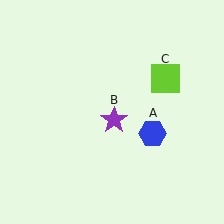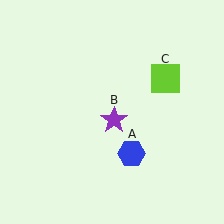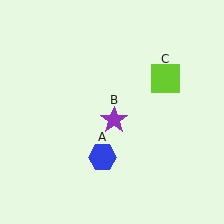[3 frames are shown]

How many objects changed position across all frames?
1 object changed position: blue hexagon (object A).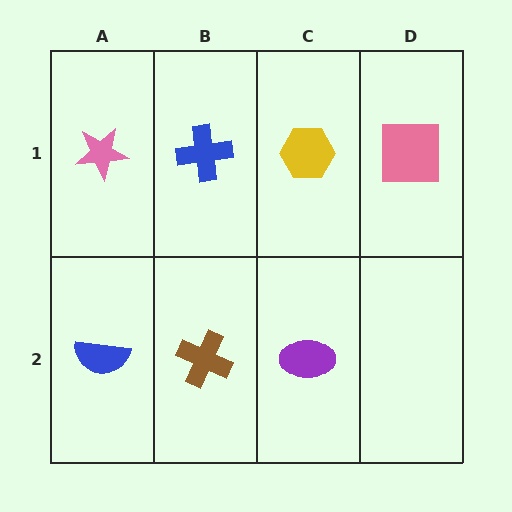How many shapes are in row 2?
3 shapes.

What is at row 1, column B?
A blue cross.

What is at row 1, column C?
A yellow hexagon.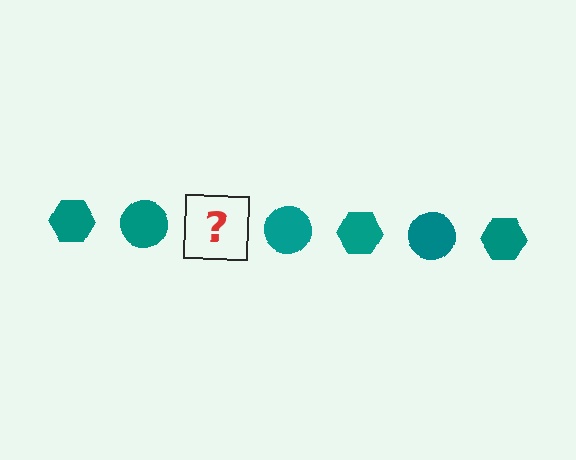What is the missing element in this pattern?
The missing element is a teal hexagon.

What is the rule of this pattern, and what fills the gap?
The rule is that the pattern cycles through hexagon, circle shapes in teal. The gap should be filled with a teal hexagon.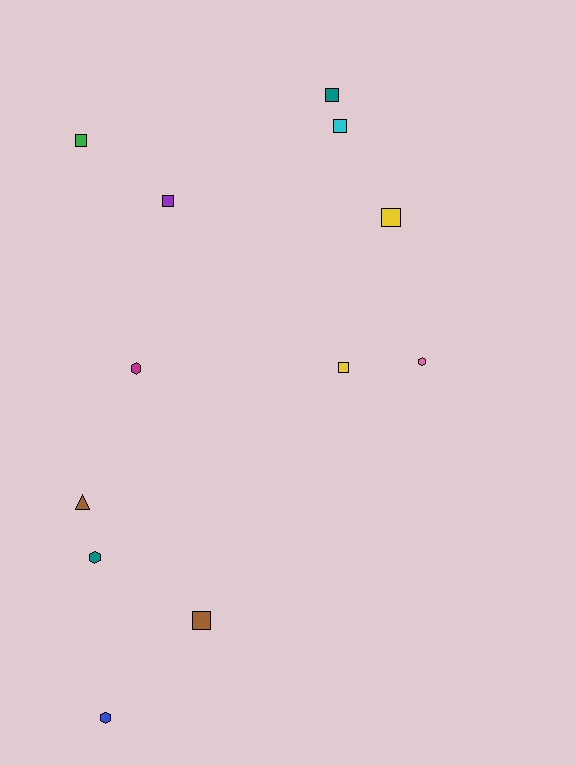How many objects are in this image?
There are 12 objects.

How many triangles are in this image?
There is 1 triangle.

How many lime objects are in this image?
There are no lime objects.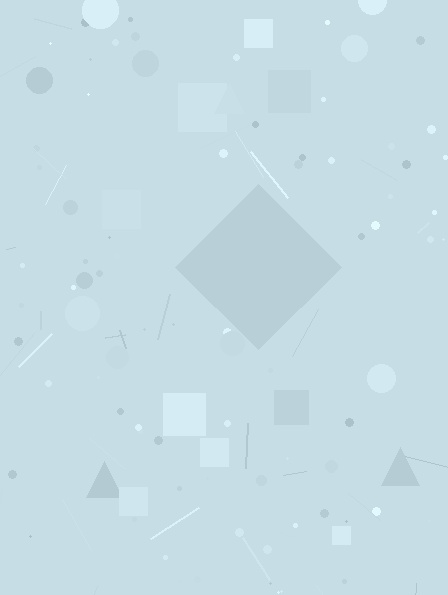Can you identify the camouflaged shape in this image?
The camouflaged shape is a diamond.